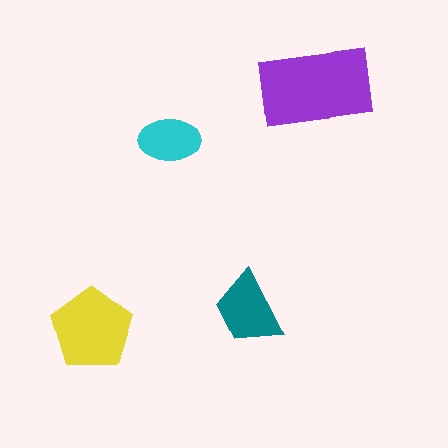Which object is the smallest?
The cyan ellipse.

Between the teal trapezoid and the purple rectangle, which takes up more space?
The purple rectangle.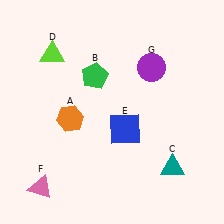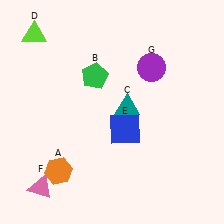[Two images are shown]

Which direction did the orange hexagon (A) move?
The orange hexagon (A) moved down.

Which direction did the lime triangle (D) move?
The lime triangle (D) moved up.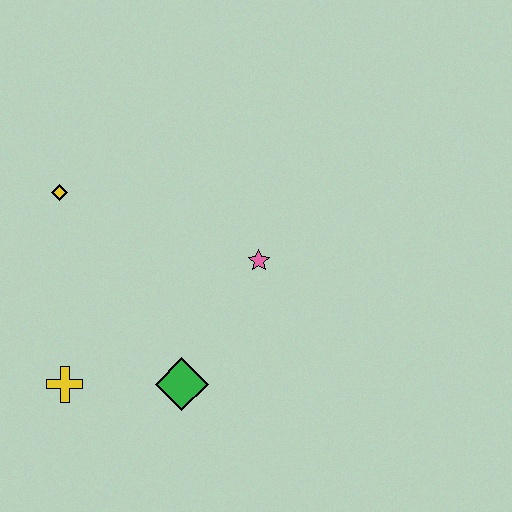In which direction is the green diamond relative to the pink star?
The green diamond is below the pink star.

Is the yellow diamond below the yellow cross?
No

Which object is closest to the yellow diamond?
The yellow cross is closest to the yellow diamond.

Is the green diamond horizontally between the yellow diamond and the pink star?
Yes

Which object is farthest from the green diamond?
The yellow diamond is farthest from the green diamond.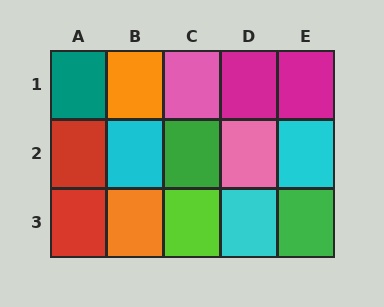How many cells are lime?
1 cell is lime.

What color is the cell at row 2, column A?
Red.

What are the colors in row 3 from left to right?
Red, orange, lime, cyan, green.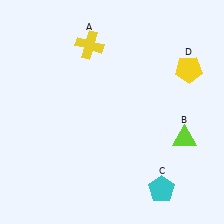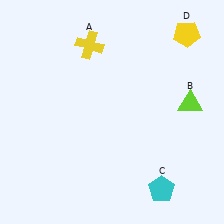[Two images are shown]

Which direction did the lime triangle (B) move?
The lime triangle (B) moved up.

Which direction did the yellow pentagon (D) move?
The yellow pentagon (D) moved up.